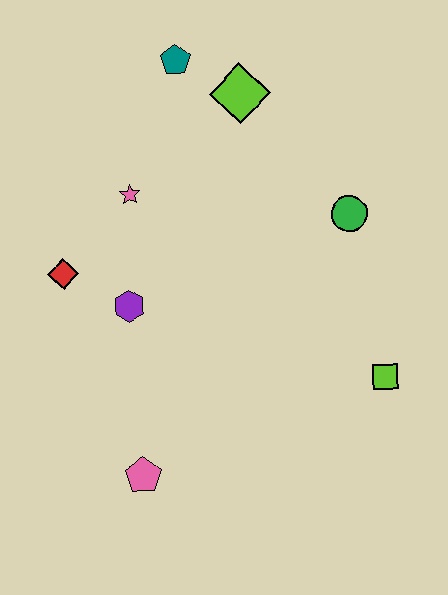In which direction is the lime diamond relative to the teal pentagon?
The lime diamond is to the right of the teal pentagon.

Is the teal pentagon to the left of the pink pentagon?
No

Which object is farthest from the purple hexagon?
The lime square is farthest from the purple hexagon.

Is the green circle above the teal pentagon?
No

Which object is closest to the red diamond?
The purple hexagon is closest to the red diamond.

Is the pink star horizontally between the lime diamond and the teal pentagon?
No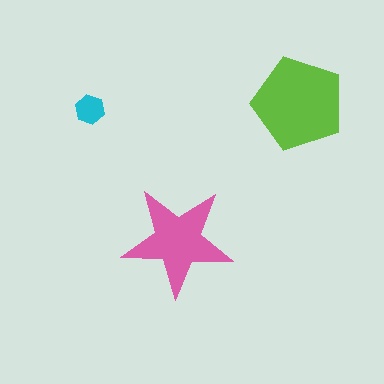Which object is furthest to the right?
The lime pentagon is rightmost.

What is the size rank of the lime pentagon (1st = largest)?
1st.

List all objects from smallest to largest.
The cyan hexagon, the pink star, the lime pentagon.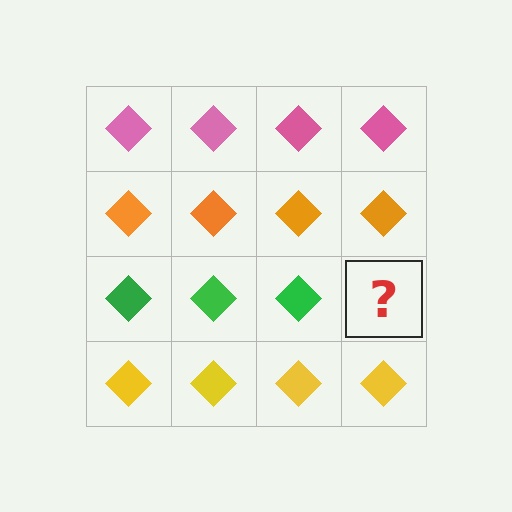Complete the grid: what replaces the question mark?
The question mark should be replaced with a green diamond.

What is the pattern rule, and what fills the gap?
The rule is that each row has a consistent color. The gap should be filled with a green diamond.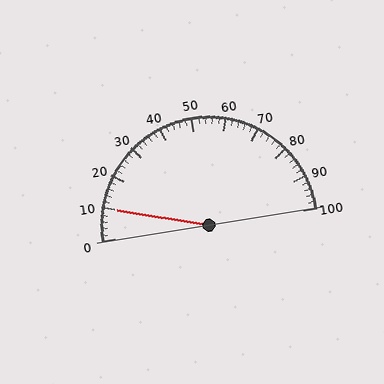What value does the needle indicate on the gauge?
The needle indicates approximately 10.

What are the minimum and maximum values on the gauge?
The gauge ranges from 0 to 100.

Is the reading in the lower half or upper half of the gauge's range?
The reading is in the lower half of the range (0 to 100).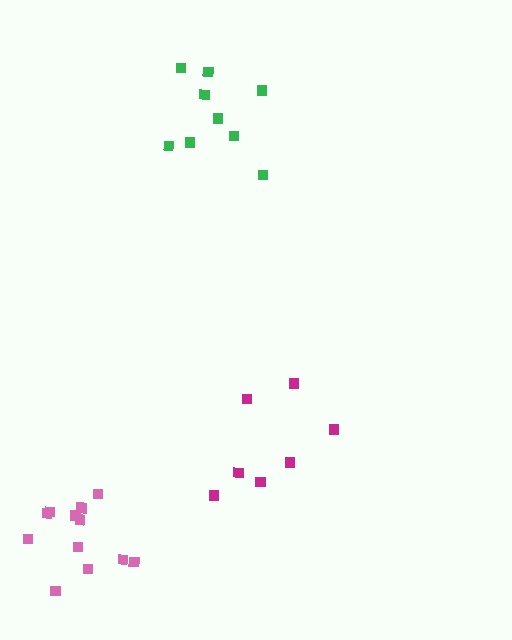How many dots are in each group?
Group 1: 12 dots, Group 2: 7 dots, Group 3: 9 dots (28 total).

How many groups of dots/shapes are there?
There are 3 groups.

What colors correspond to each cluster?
The clusters are colored: pink, magenta, green.